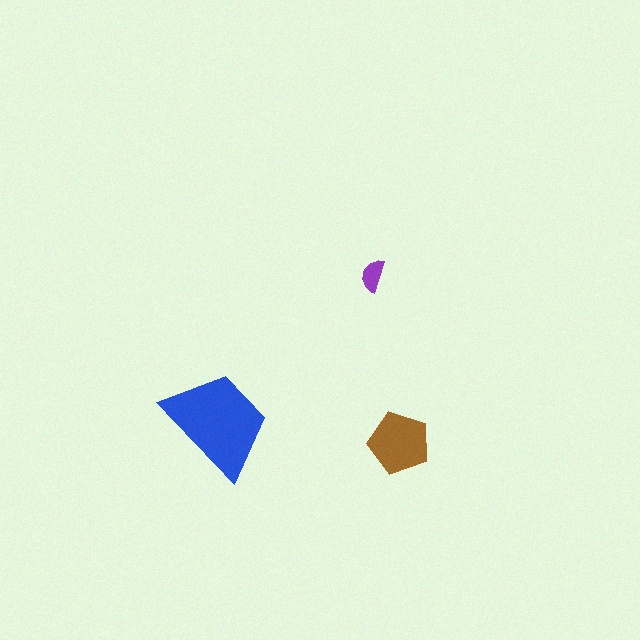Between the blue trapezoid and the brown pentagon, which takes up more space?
The blue trapezoid.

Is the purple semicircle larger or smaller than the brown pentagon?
Smaller.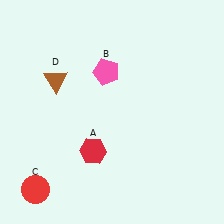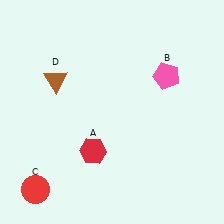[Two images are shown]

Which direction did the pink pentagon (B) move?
The pink pentagon (B) moved right.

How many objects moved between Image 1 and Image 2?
1 object moved between the two images.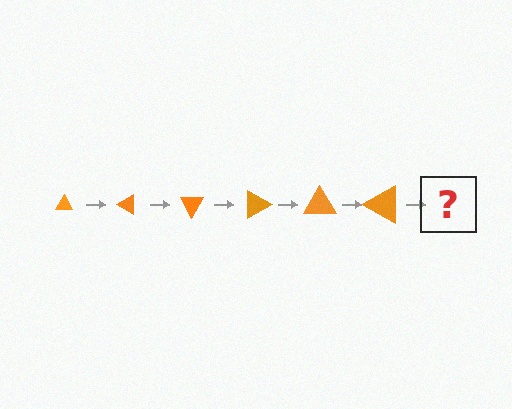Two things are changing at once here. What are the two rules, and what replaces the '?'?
The two rules are that the triangle grows larger each step and it rotates 30 degrees each step. The '?' should be a triangle, larger than the previous one and rotated 180 degrees from the start.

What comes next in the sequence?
The next element should be a triangle, larger than the previous one and rotated 180 degrees from the start.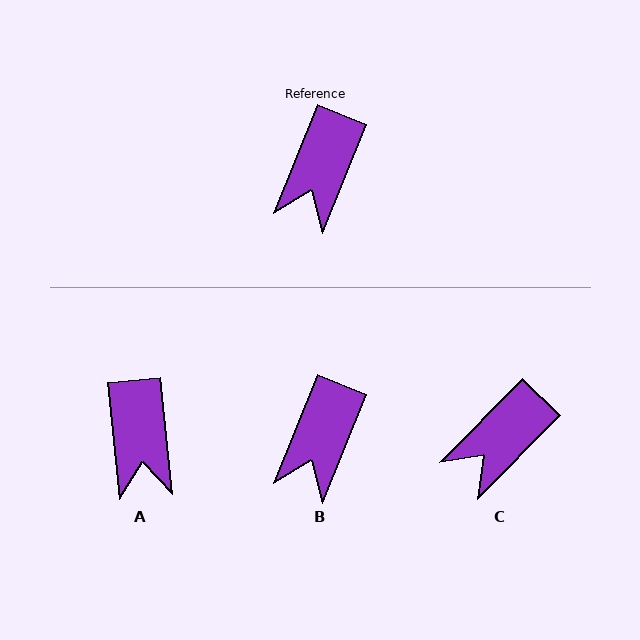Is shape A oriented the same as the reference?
No, it is off by about 27 degrees.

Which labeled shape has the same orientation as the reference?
B.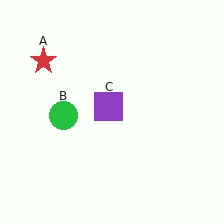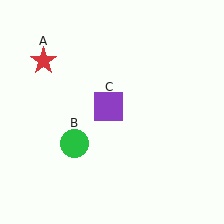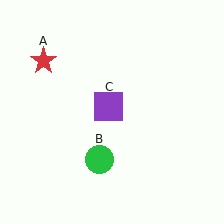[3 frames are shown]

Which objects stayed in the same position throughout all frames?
Red star (object A) and purple square (object C) remained stationary.